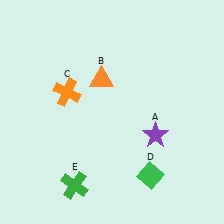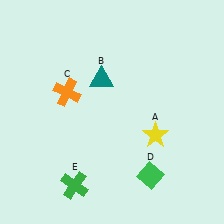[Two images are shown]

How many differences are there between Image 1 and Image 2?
There are 2 differences between the two images.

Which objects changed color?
A changed from purple to yellow. B changed from orange to teal.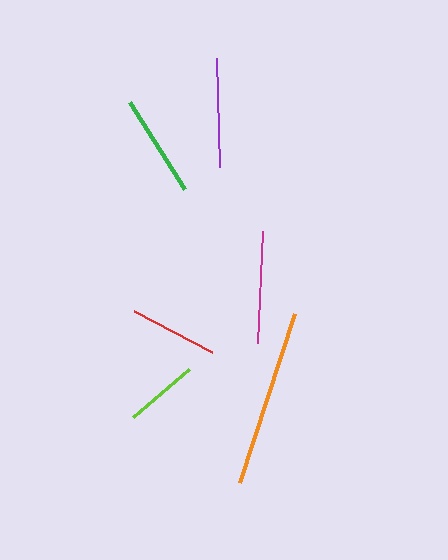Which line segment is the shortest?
The lime line is the shortest at approximately 74 pixels.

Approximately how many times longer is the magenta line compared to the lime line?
The magenta line is approximately 1.5 times the length of the lime line.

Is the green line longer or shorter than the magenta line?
The magenta line is longer than the green line.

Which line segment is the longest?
The orange line is the longest at approximately 178 pixels.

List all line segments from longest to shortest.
From longest to shortest: orange, magenta, purple, green, red, lime.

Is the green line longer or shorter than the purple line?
The purple line is longer than the green line.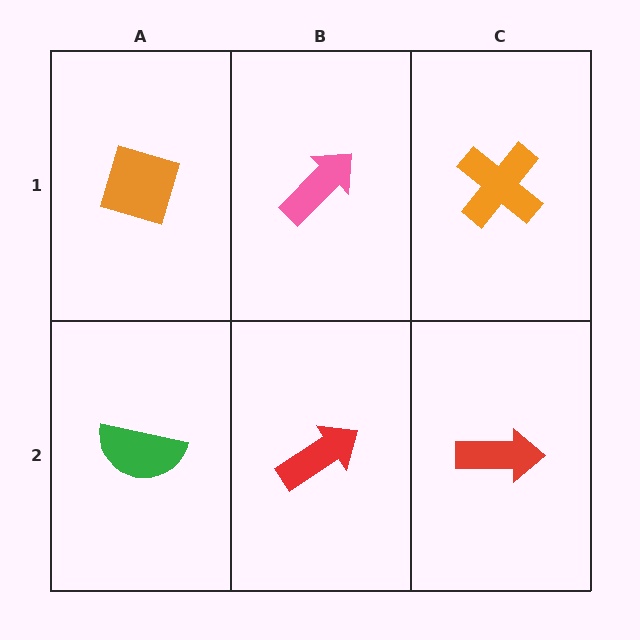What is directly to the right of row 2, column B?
A red arrow.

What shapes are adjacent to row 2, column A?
An orange diamond (row 1, column A), a red arrow (row 2, column B).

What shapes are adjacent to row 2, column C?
An orange cross (row 1, column C), a red arrow (row 2, column B).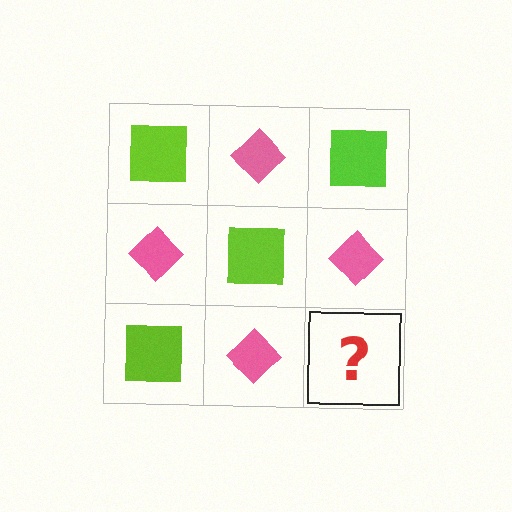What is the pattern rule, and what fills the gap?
The rule is that it alternates lime square and pink diamond in a checkerboard pattern. The gap should be filled with a lime square.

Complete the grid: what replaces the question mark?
The question mark should be replaced with a lime square.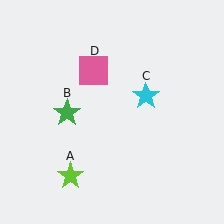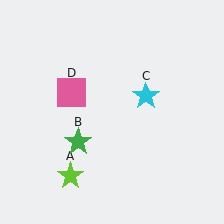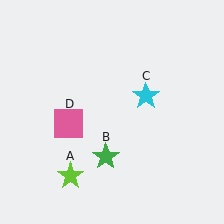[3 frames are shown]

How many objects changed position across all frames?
2 objects changed position: green star (object B), pink square (object D).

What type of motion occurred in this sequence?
The green star (object B), pink square (object D) rotated counterclockwise around the center of the scene.